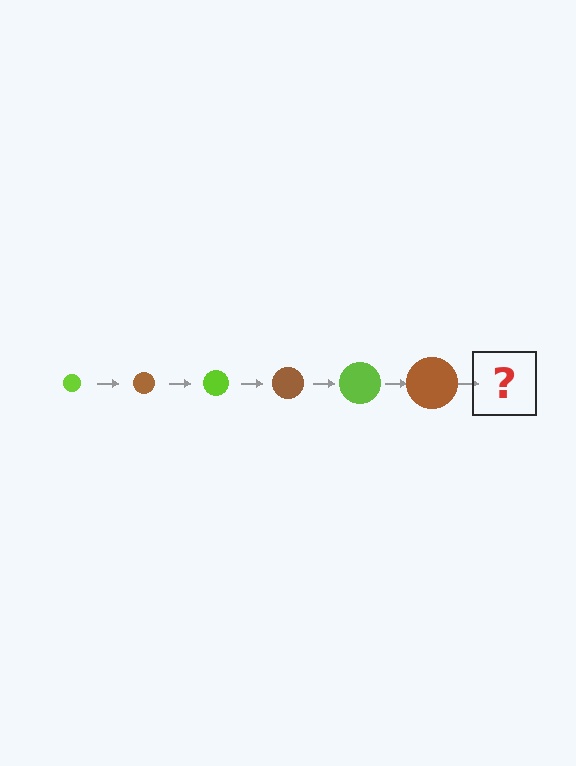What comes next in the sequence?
The next element should be a lime circle, larger than the previous one.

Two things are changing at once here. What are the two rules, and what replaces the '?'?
The two rules are that the circle grows larger each step and the color cycles through lime and brown. The '?' should be a lime circle, larger than the previous one.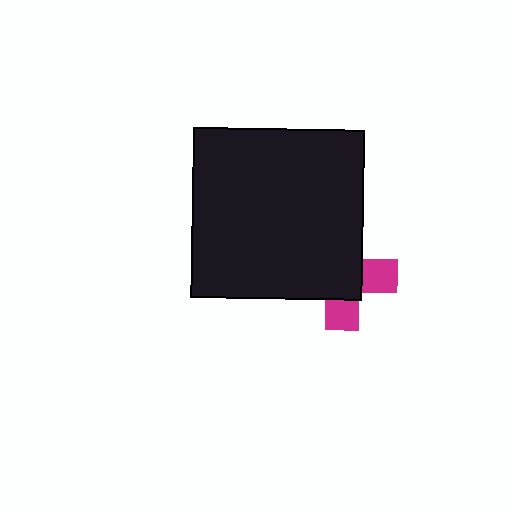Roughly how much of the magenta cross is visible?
A small part of it is visible (roughly 34%).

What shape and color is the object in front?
The object in front is a black square.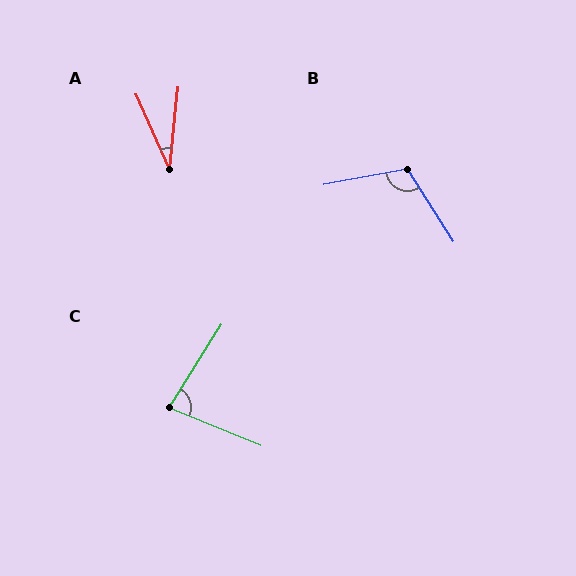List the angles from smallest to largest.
A (30°), C (80°), B (112°).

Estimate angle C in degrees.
Approximately 80 degrees.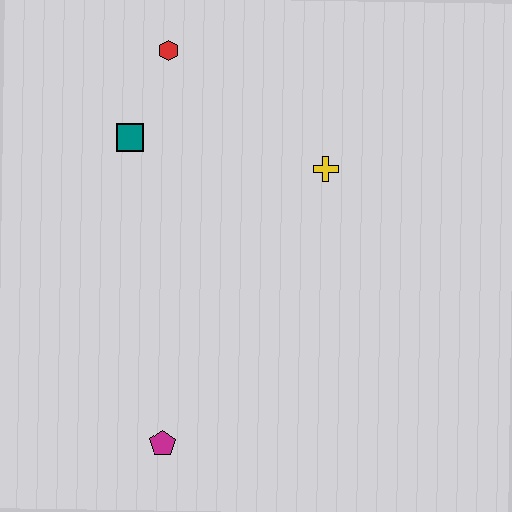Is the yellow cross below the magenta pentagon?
No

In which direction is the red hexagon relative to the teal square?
The red hexagon is above the teal square.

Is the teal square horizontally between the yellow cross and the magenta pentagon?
No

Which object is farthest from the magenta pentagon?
The red hexagon is farthest from the magenta pentagon.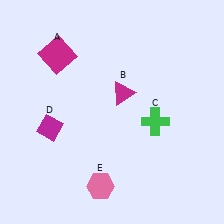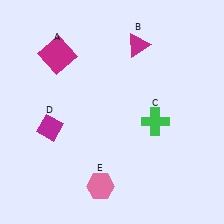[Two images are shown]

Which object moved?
The magenta triangle (B) moved up.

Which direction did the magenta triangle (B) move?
The magenta triangle (B) moved up.